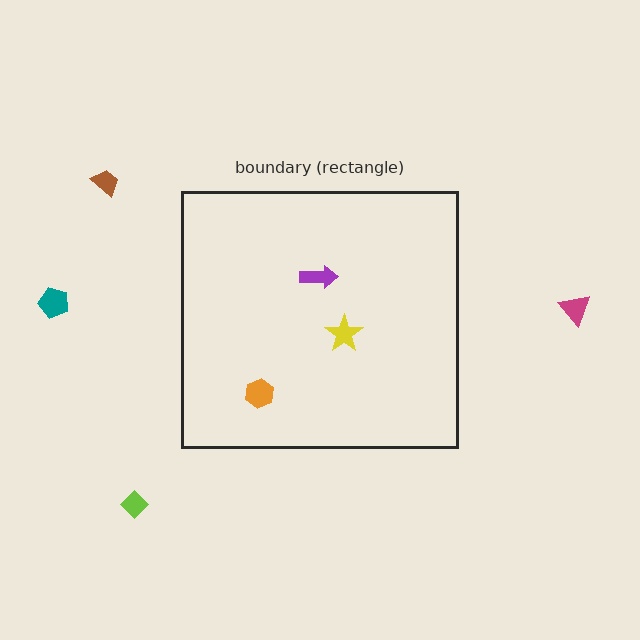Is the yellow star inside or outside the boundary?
Inside.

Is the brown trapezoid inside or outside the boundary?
Outside.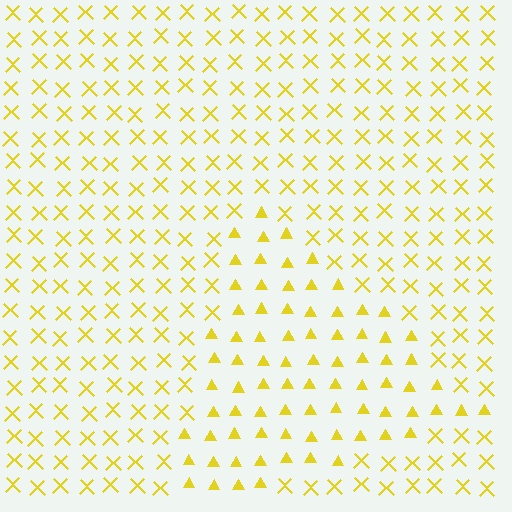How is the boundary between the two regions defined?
The boundary is defined by a change in element shape: triangles inside vs. X marks outside. All elements share the same color and spacing.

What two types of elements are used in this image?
The image uses triangles inside the triangle region and X marks outside it.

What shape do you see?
I see a triangle.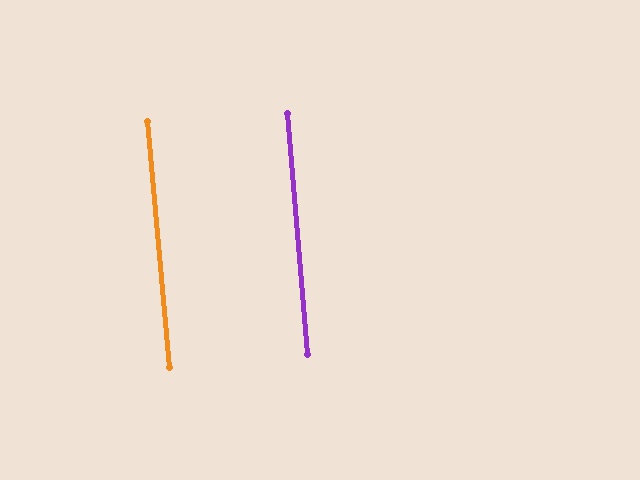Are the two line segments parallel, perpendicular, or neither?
Parallel — their directions differ by only 0.4°.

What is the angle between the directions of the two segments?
Approximately 0 degrees.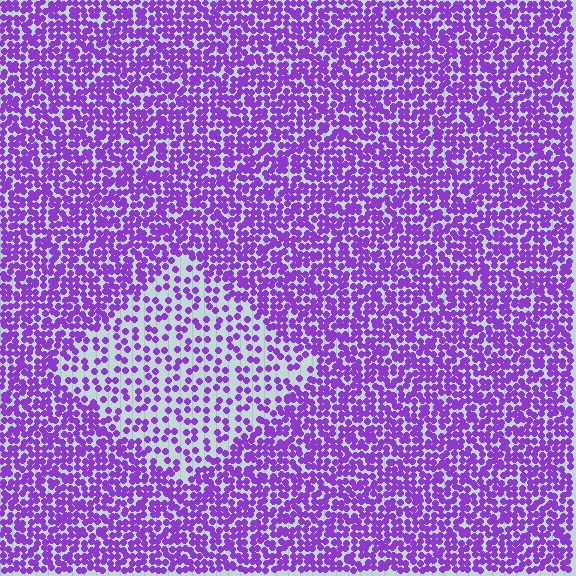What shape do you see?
I see a diamond.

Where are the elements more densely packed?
The elements are more densely packed outside the diamond boundary.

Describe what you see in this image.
The image contains small purple elements arranged at two different densities. A diamond-shaped region is visible where the elements are less densely packed than the surrounding area.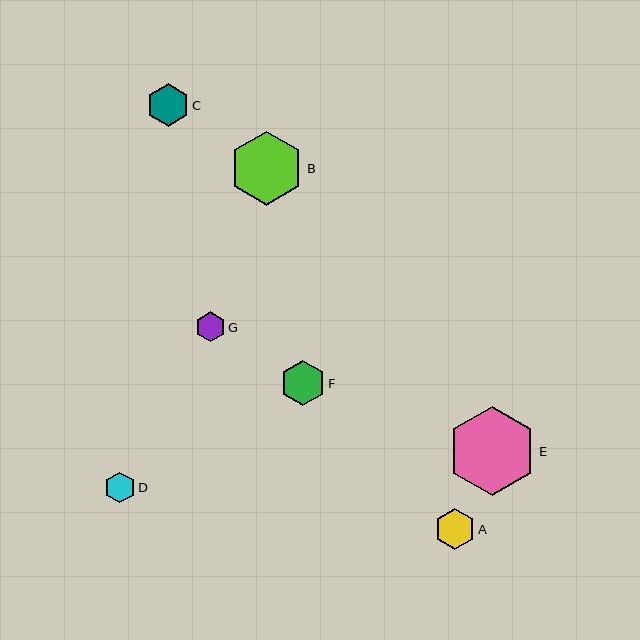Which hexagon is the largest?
Hexagon E is the largest with a size of approximately 89 pixels.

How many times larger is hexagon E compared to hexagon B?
Hexagon E is approximately 1.2 times the size of hexagon B.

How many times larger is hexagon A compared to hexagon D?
Hexagon A is approximately 1.3 times the size of hexagon D.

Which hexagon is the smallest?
Hexagon G is the smallest with a size of approximately 30 pixels.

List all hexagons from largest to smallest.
From largest to smallest: E, B, F, C, A, D, G.